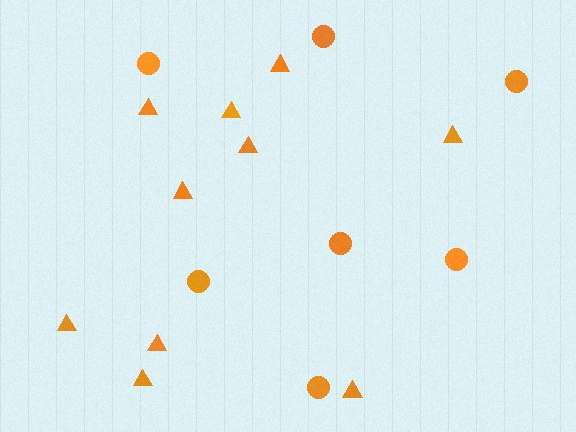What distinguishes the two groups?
There are 2 groups: one group of triangles (10) and one group of circles (7).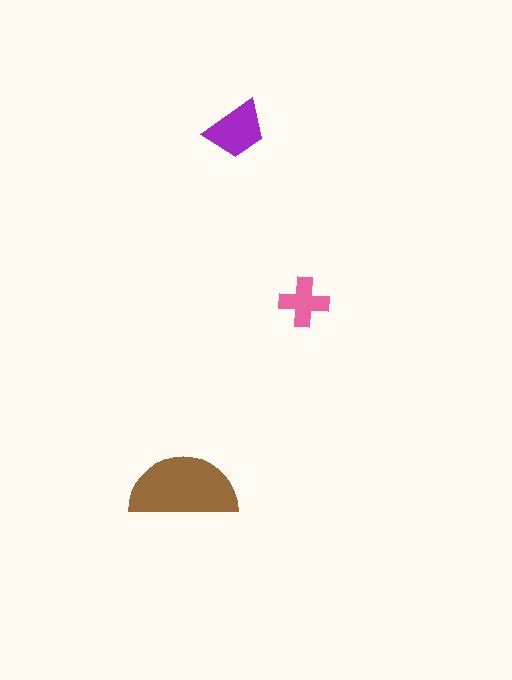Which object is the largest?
The brown semicircle.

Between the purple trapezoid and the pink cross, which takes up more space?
The purple trapezoid.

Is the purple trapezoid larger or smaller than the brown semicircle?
Smaller.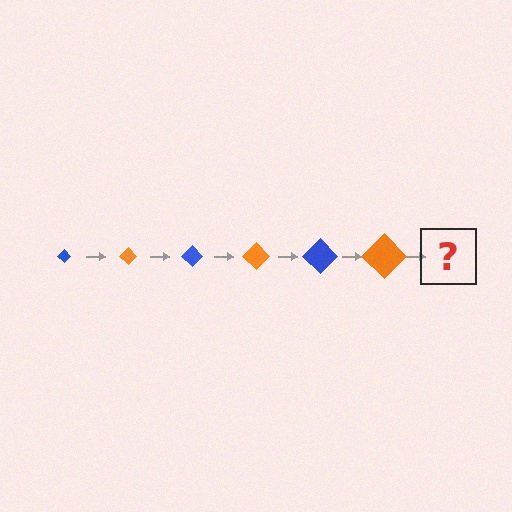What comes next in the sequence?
The next element should be a blue diamond, larger than the previous one.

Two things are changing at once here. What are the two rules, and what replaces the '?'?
The two rules are that the diamond grows larger each step and the color cycles through blue and orange. The '?' should be a blue diamond, larger than the previous one.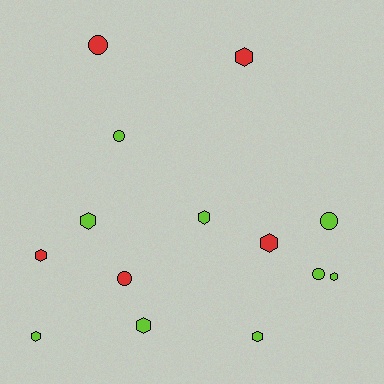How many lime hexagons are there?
There are 6 lime hexagons.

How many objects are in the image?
There are 14 objects.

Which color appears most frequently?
Lime, with 9 objects.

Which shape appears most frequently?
Hexagon, with 9 objects.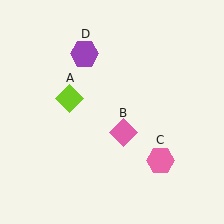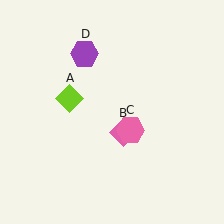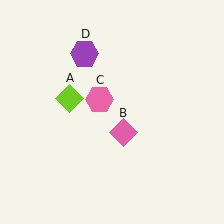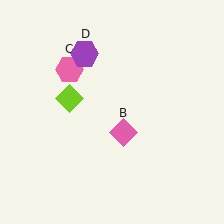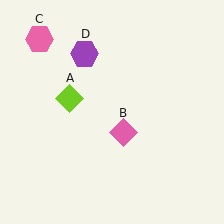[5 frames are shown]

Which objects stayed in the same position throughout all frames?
Lime diamond (object A) and pink diamond (object B) and purple hexagon (object D) remained stationary.